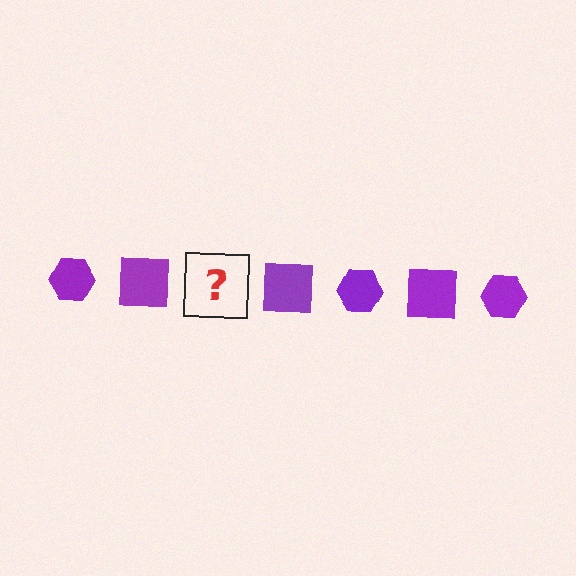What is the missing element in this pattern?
The missing element is a purple hexagon.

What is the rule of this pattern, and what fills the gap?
The rule is that the pattern cycles through hexagon, square shapes in purple. The gap should be filled with a purple hexagon.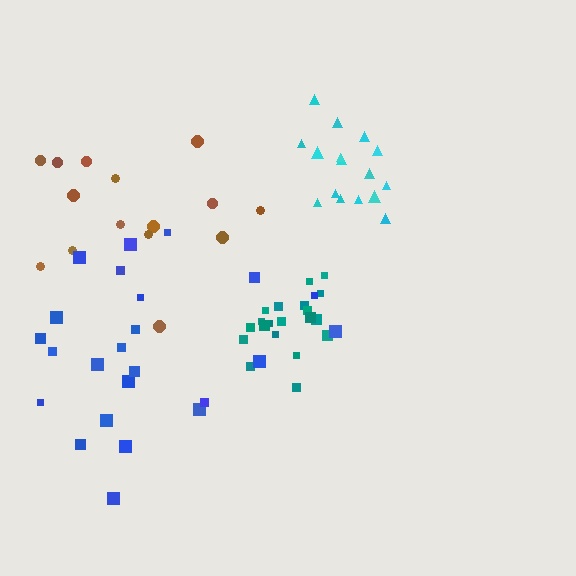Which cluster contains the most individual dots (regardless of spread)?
Blue (24).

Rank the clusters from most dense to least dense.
teal, cyan, blue, brown.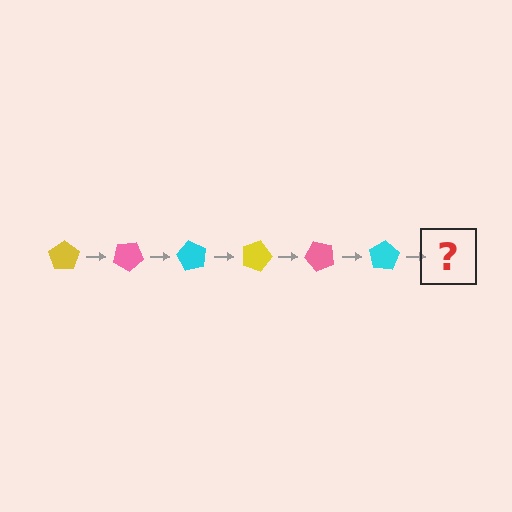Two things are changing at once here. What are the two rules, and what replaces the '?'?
The two rules are that it rotates 30 degrees each step and the color cycles through yellow, pink, and cyan. The '?' should be a yellow pentagon, rotated 180 degrees from the start.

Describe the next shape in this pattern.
It should be a yellow pentagon, rotated 180 degrees from the start.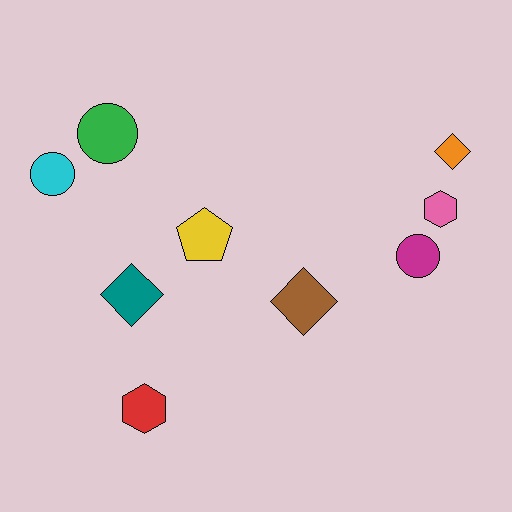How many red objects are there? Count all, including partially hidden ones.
There is 1 red object.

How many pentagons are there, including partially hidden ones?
There is 1 pentagon.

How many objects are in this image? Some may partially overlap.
There are 9 objects.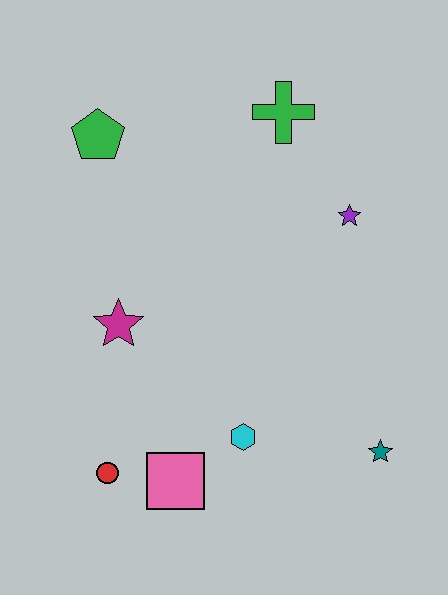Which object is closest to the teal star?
The cyan hexagon is closest to the teal star.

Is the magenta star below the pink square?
No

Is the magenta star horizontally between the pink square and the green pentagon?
Yes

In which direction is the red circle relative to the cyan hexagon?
The red circle is to the left of the cyan hexagon.